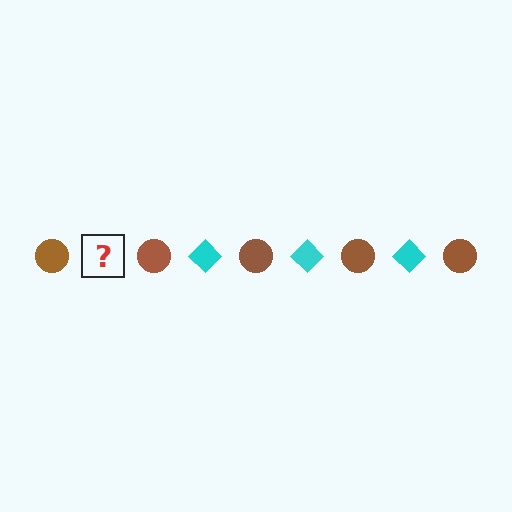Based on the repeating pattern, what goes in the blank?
The blank should be a cyan diamond.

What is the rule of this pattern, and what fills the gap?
The rule is that the pattern alternates between brown circle and cyan diamond. The gap should be filled with a cyan diamond.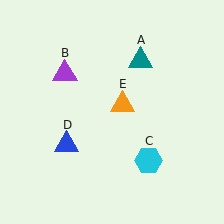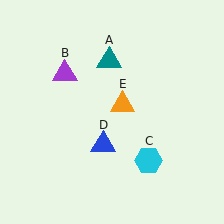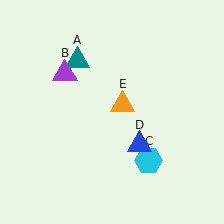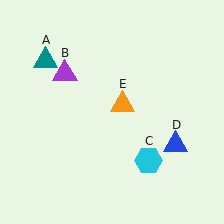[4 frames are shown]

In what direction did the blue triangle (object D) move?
The blue triangle (object D) moved right.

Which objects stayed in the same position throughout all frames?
Purple triangle (object B) and cyan hexagon (object C) and orange triangle (object E) remained stationary.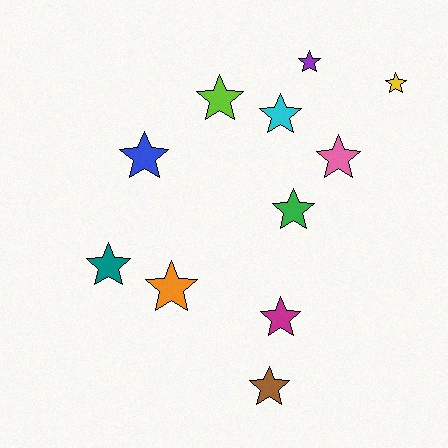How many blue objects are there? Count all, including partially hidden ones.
There is 1 blue object.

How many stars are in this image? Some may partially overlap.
There are 11 stars.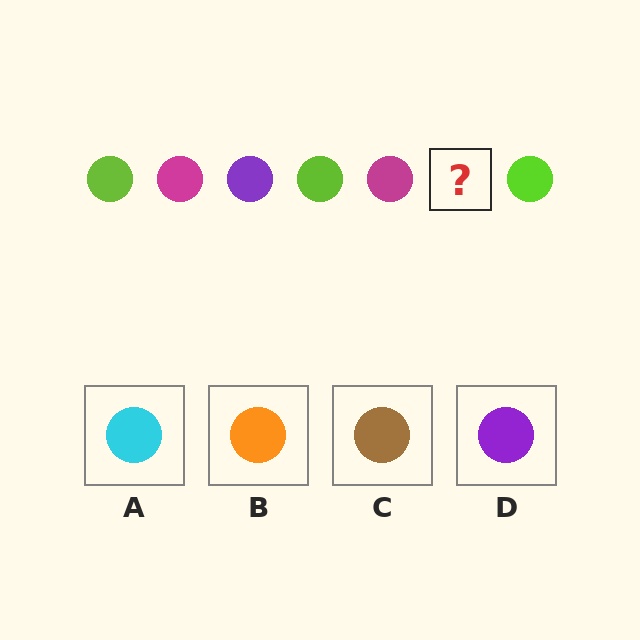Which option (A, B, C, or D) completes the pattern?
D.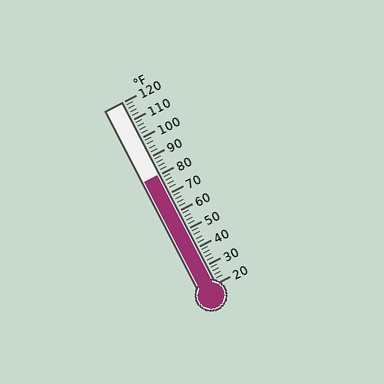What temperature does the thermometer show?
The thermometer shows approximately 80°F.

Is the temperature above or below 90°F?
The temperature is below 90°F.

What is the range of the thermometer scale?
The thermometer scale ranges from 20°F to 120°F.